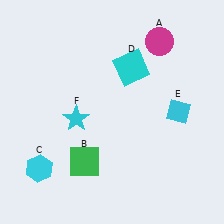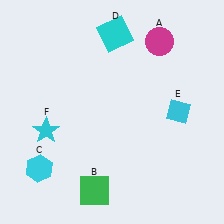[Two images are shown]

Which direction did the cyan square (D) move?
The cyan square (D) moved up.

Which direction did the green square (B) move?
The green square (B) moved down.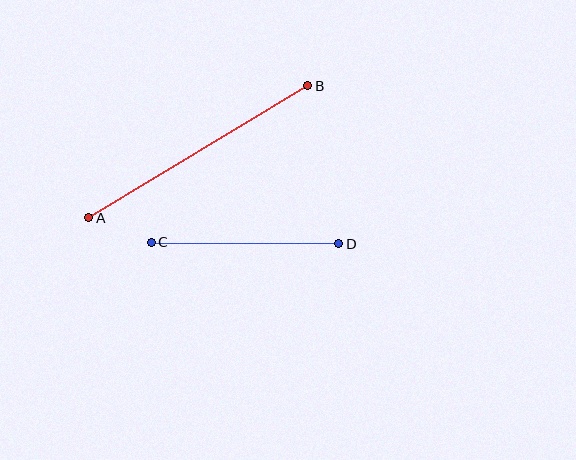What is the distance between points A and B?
The distance is approximately 256 pixels.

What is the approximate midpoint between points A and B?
The midpoint is at approximately (198, 152) pixels.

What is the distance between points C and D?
The distance is approximately 188 pixels.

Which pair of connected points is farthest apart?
Points A and B are farthest apart.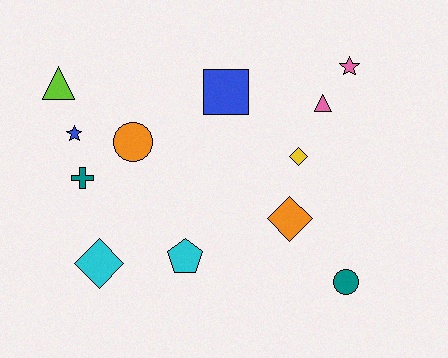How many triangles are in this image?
There are 2 triangles.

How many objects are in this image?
There are 12 objects.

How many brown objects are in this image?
There are no brown objects.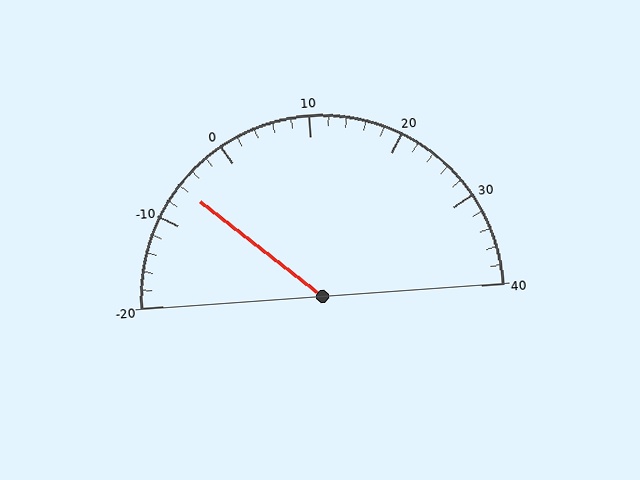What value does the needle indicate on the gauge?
The needle indicates approximately -6.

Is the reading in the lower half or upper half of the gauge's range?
The reading is in the lower half of the range (-20 to 40).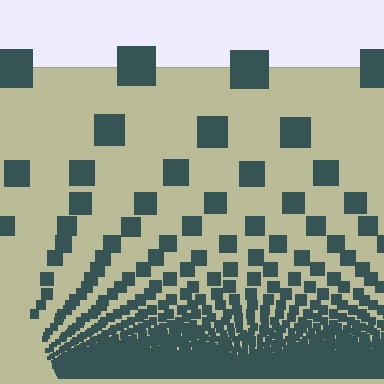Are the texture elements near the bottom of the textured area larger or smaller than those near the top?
Smaller. The gradient is inverted — elements near the bottom are smaller and denser.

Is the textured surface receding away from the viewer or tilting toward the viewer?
The surface appears to tilt toward the viewer. Texture elements get larger and sparser toward the top.